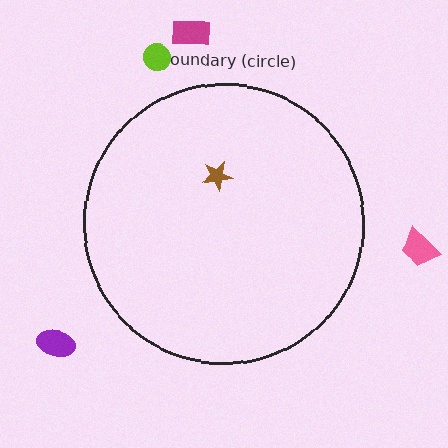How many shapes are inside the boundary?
1 inside, 4 outside.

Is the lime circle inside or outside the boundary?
Outside.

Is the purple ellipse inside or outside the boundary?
Outside.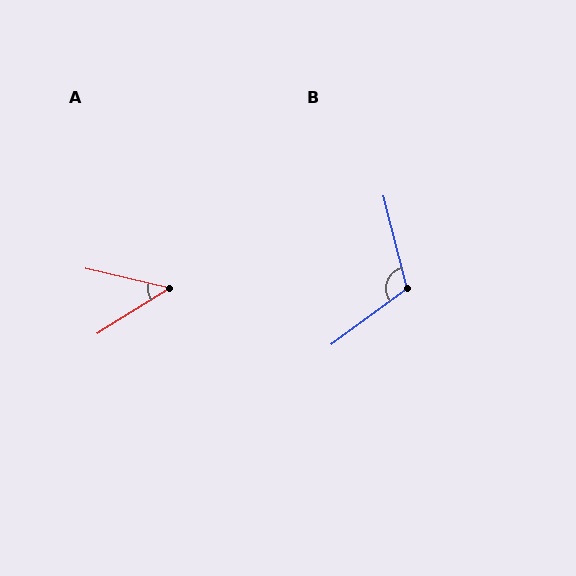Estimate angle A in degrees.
Approximately 45 degrees.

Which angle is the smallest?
A, at approximately 45 degrees.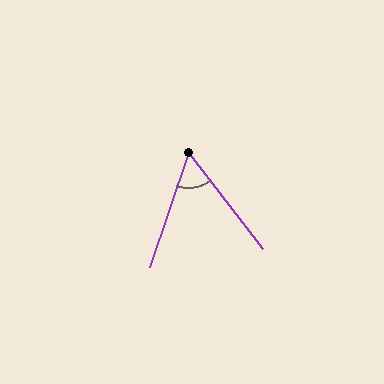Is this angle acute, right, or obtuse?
It is acute.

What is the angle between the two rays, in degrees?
Approximately 57 degrees.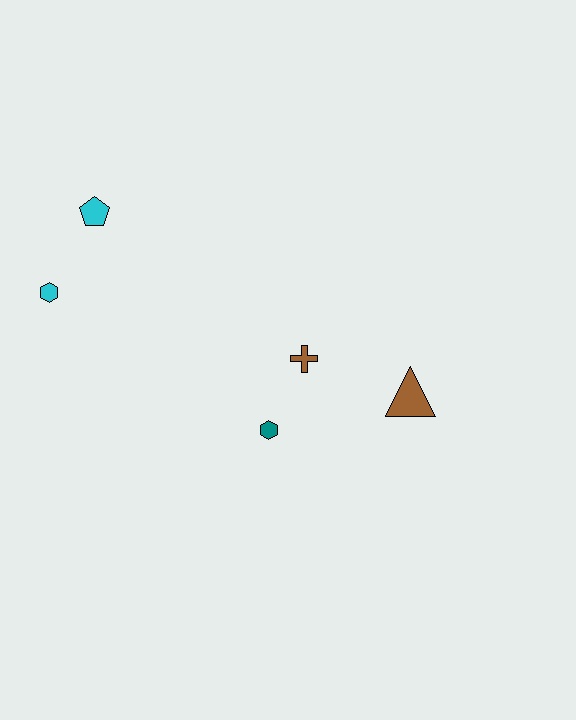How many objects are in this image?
There are 5 objects.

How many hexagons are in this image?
There are 2 hexagons.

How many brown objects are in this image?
There are 2 brown objects.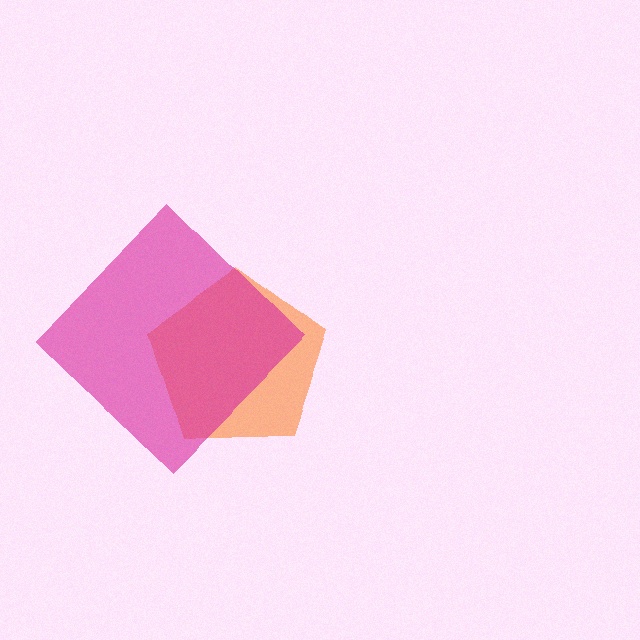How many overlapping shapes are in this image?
There are 2 overlapping shapes in the image.